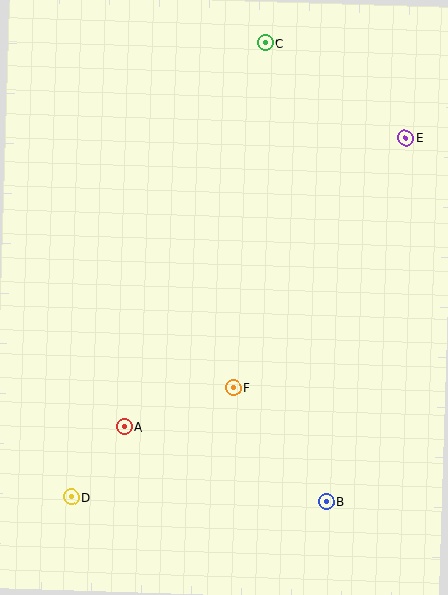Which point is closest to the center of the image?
Point F at (234, 388) is closest to the center.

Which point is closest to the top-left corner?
Point C is closest to the top-left corner.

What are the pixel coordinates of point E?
Point E is at (406, 138).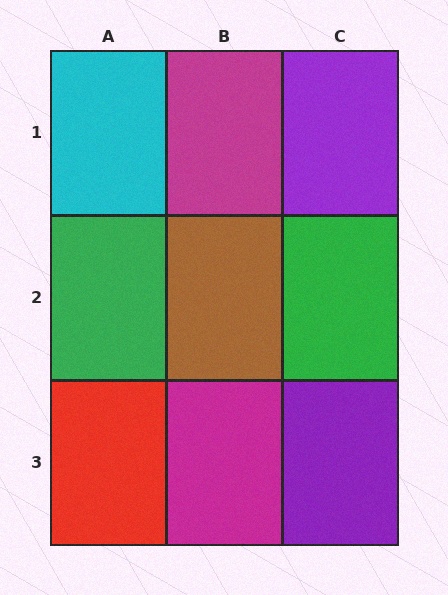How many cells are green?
2 cells are green.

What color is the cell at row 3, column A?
Red.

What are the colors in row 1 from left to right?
Cyan, magenta, purple.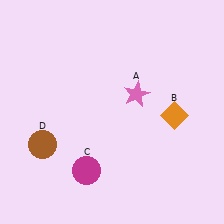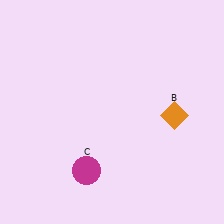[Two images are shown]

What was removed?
The brown circle (D), the pink star (A) were removed in Image 2.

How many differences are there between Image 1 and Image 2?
There are 2 differences between the two images.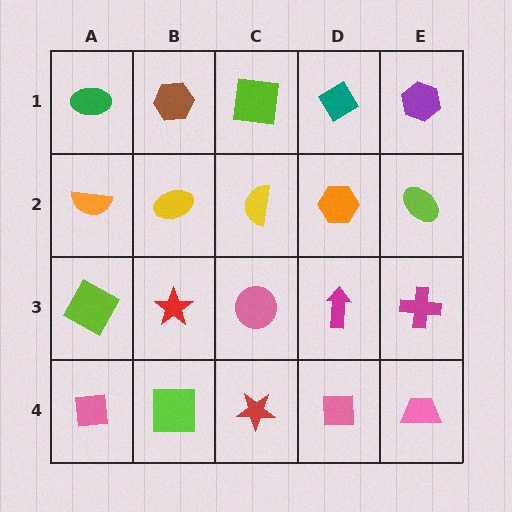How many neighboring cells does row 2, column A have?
3.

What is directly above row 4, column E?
A magenta cross.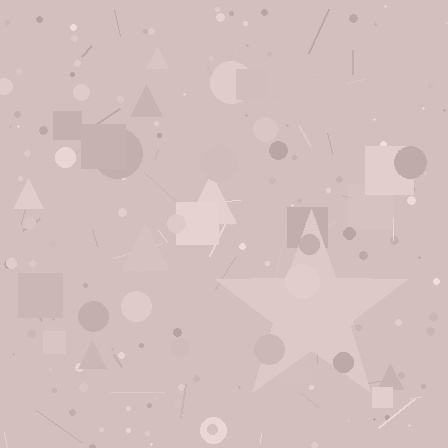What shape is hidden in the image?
A star is hidden in the image.